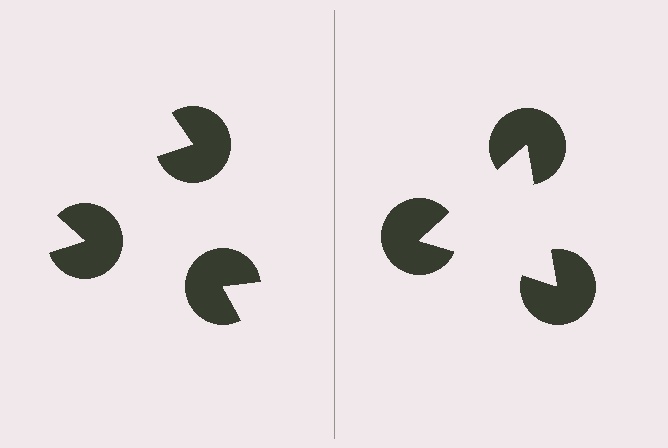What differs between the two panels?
The pac-man discs are positioned identically on both sides; only the wedge orientations differ. On the right they align to a triangle; on the left they are misaligned.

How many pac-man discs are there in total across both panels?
6 — 3 on each side.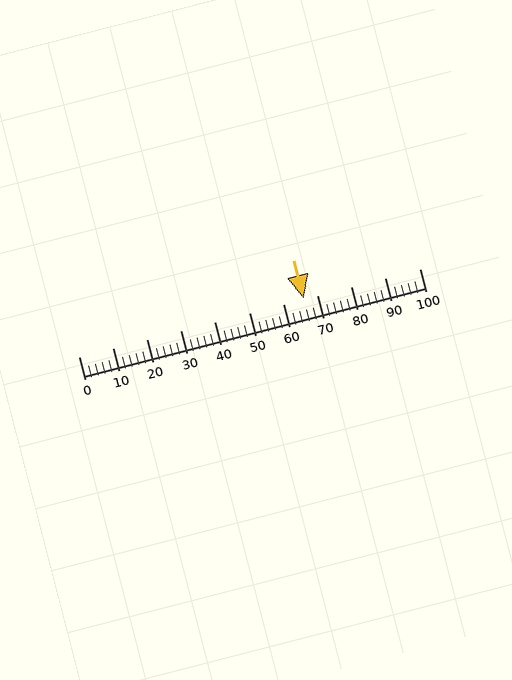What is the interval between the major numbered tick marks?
The major tick marks are spaced 10 units apart.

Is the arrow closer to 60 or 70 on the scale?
The arrow is closer to 70.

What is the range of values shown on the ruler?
The ruler shows values from 0 to 100.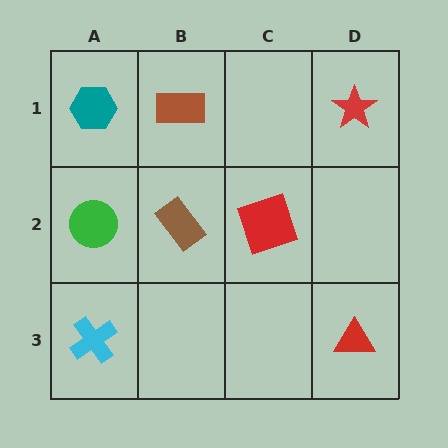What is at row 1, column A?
A teal hexagon.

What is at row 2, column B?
A brown rectangle.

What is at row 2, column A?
A green circle.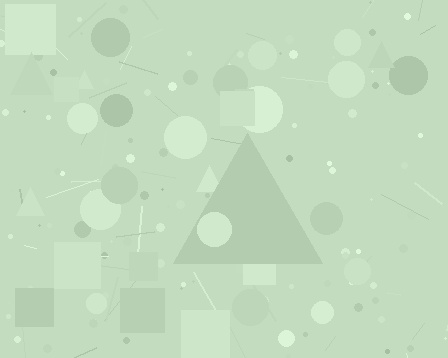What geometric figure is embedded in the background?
A triangle is embedded in the background.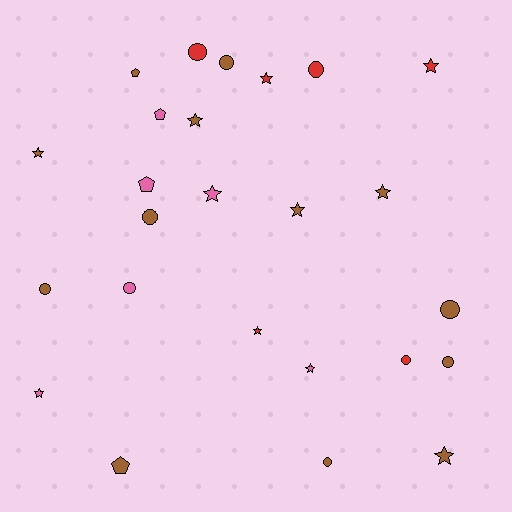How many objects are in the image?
There are 25 objects.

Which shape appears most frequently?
Star, with 11 objects.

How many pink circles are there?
There is 1 pink circle.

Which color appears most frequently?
Brown, with 13 objects.